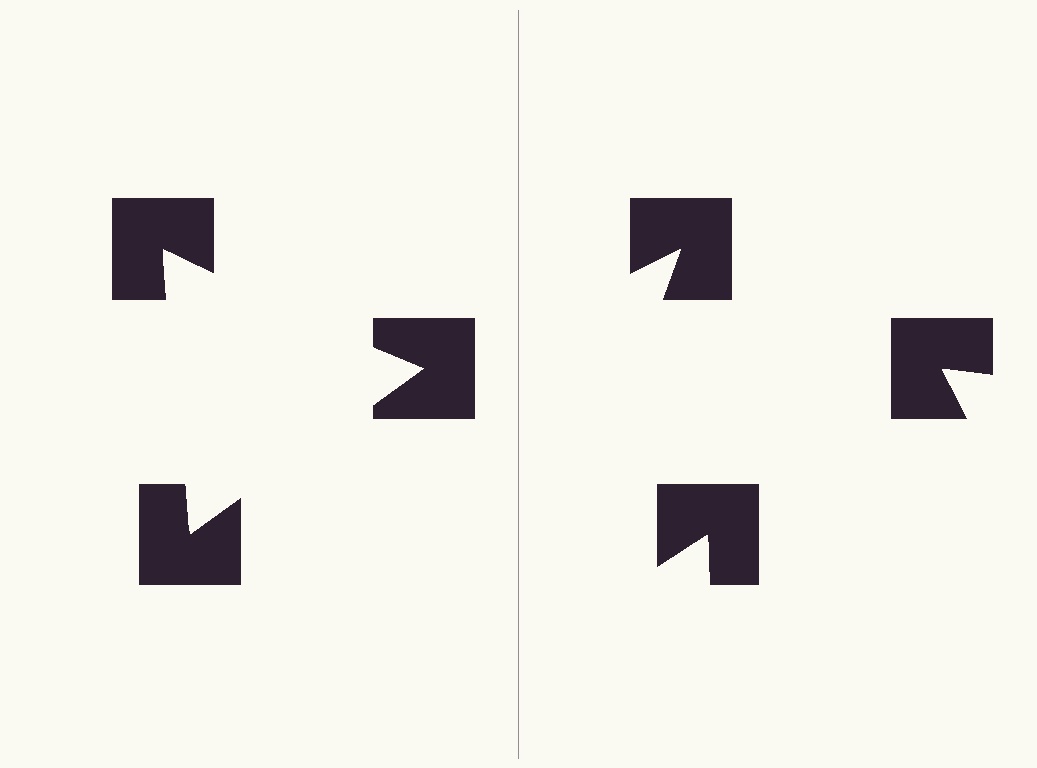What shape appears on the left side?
An illusory triangle.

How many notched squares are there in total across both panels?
6 — 3 on each side.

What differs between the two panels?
The notched squares are positioned identically on both sides; only the wedge orientations differ. On the left they align to a triangle; on the right they are misaligned.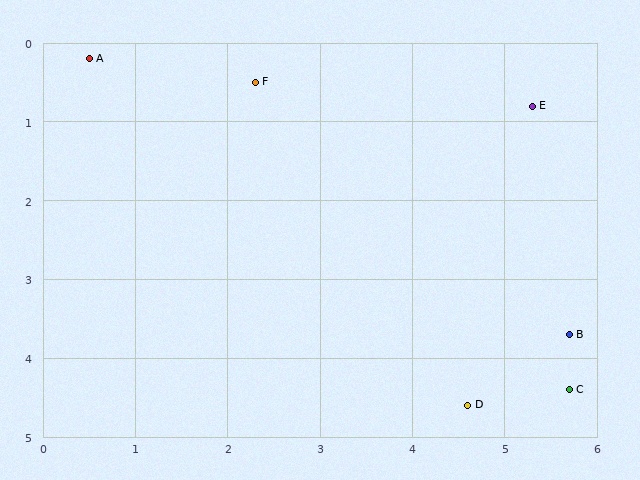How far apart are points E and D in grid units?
Points E and D are about 3.9 grid units apart.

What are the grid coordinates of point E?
Point E is at approximately (5.3, 0.8).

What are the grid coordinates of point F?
Point F is at approximately (2.3, 0.5).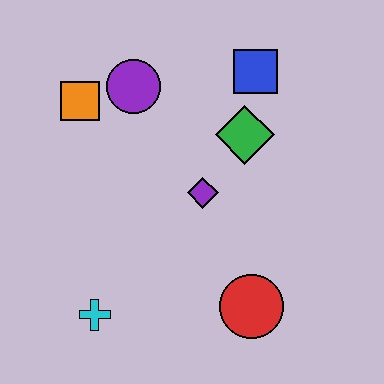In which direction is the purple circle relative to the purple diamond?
The purple circle is above the purple diamond.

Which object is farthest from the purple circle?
The red circle is farthest from the purple circle.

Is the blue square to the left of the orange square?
No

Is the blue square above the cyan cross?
Yes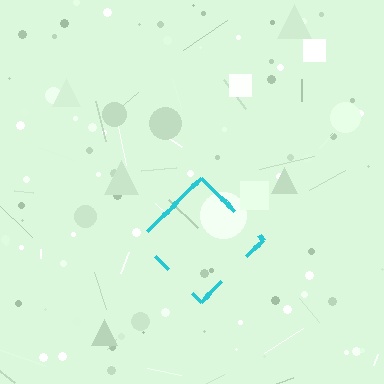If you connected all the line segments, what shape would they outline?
They would outline a diamond.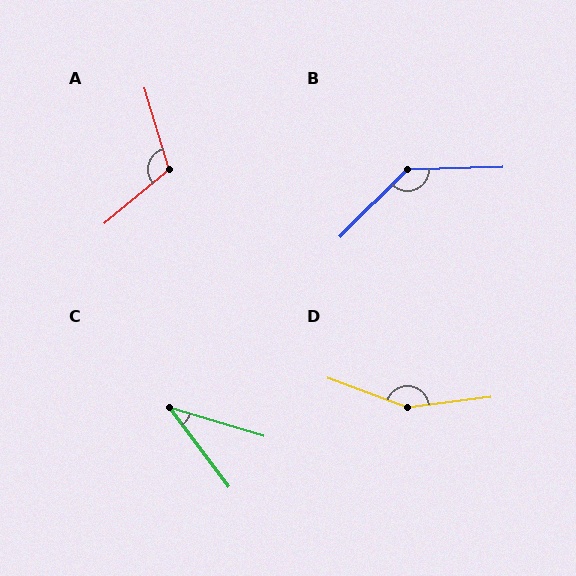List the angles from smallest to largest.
C (37°), A (113°), B (136°), D (152°).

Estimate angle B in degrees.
Approximately 136 degrees.